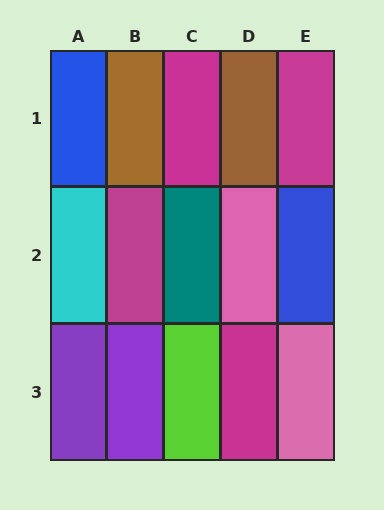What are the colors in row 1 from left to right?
Blue, brown, magenta, brown, magenta.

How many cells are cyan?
1 cell is cyan.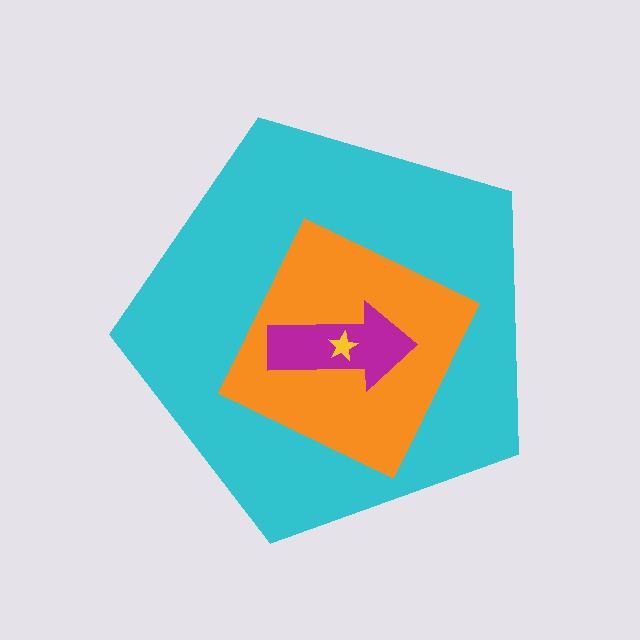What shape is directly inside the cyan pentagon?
The orange diamond.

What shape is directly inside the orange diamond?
The magenta arrow.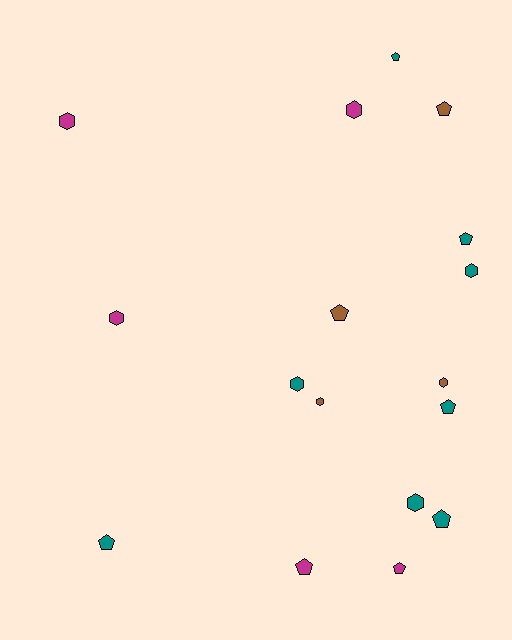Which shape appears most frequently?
Pentagon, with 9 objects.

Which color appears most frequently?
Teal, with 8 objects.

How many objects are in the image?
There are 17 objects.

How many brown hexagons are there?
There are 2 brown hexagons.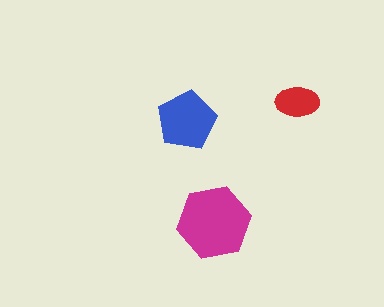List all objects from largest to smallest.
The magenta hexagon, the blue pentagon, the red ellipse.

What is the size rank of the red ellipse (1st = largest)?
3rd.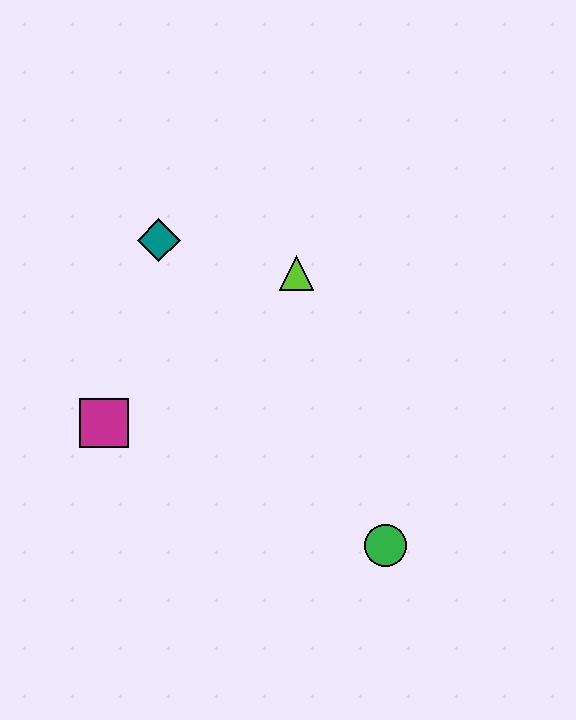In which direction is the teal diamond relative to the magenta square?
The teal diamond is above the magenta square.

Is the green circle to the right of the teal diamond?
Yes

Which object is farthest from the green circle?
The teal diamond is farthest from the green circle.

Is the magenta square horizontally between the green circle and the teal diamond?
No